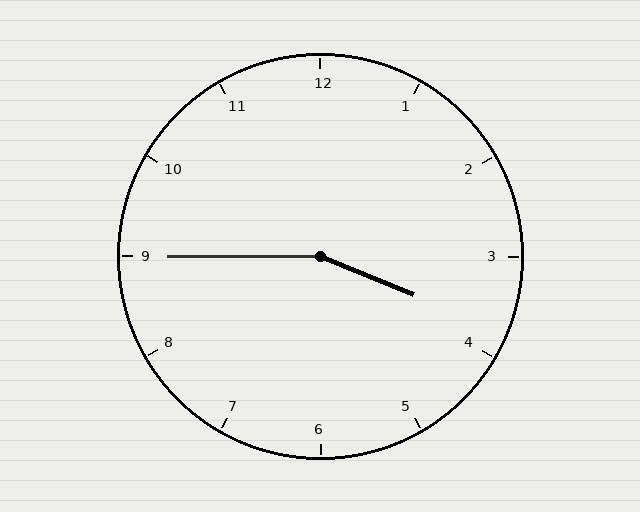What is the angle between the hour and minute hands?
Approximately 158 degrees.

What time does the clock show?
3:45.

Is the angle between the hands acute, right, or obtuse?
It is obtuse.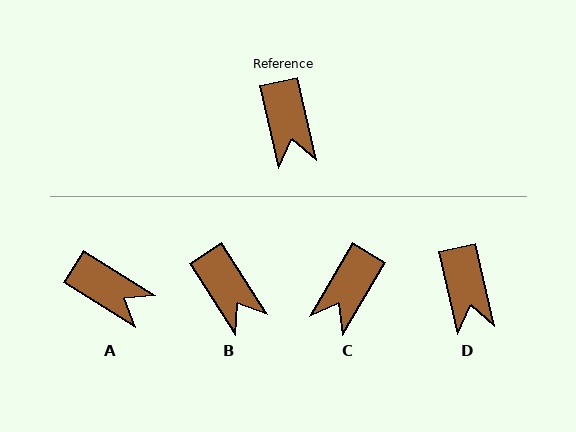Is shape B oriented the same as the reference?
No, it is off by about 20 degrees.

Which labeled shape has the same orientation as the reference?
D.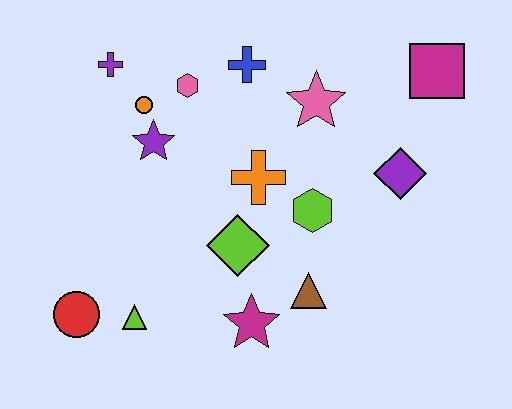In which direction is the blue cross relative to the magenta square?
The blue cross is to the left of the magenta square.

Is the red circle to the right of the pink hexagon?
No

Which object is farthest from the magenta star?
The magenta square is farthest from the magenta star.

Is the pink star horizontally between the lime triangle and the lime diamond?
No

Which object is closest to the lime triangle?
The red circle is closest to the lime triangle.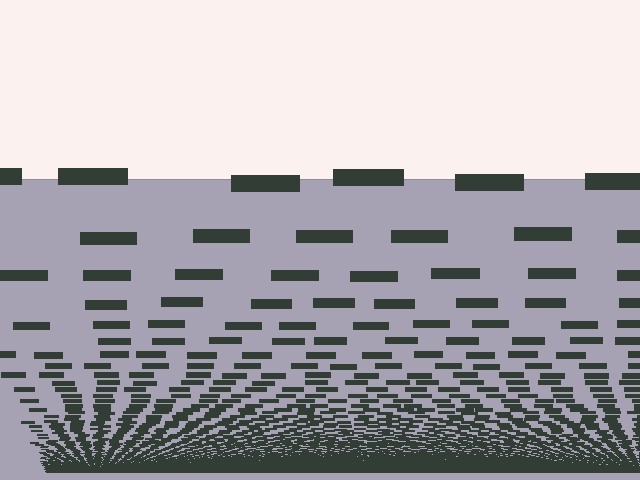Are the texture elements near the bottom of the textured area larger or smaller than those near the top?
Smaller. The gradient is inverted — elements near the bottom are smaller and denser.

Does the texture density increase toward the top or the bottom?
Density increases toward the bottom.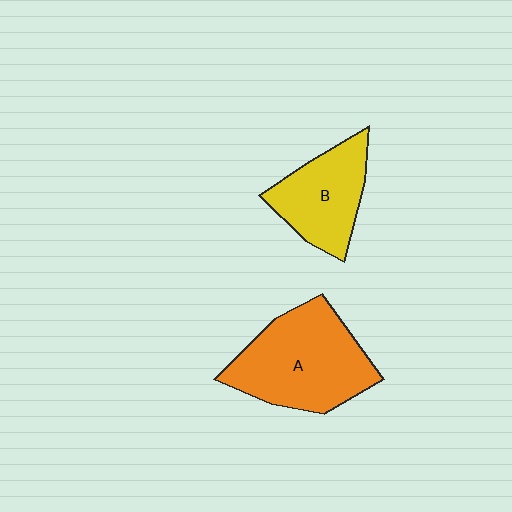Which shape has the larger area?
Shape A (orange).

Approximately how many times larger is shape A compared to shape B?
Approximately 1.5 times.